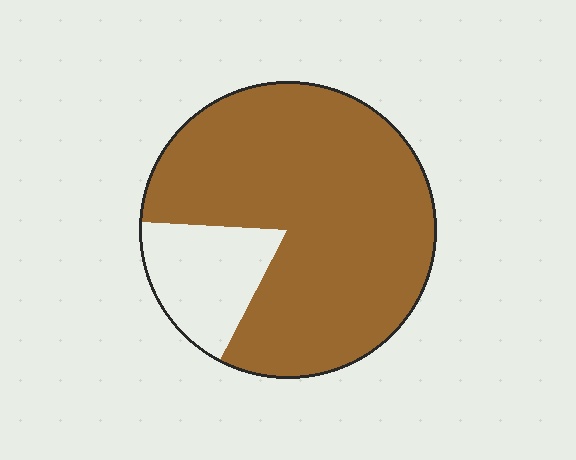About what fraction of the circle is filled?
About five sixths (5/6).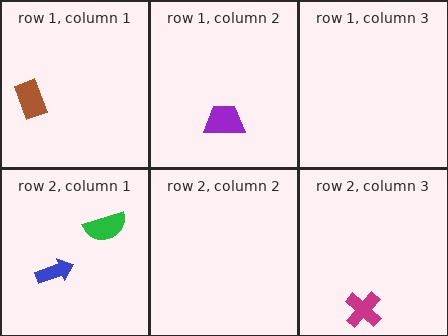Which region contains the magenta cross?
The row 2, column 3 region.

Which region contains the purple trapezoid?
The row 1, column 2 region.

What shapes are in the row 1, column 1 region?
The brown rectangle.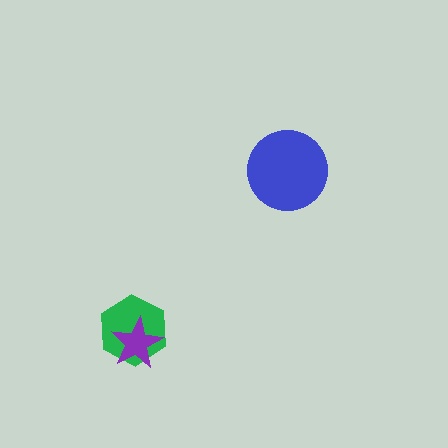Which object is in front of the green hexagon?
The purple star is in front of the green hexagon.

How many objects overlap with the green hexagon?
1 object overlaps with the green hexagon.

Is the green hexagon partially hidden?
Yes, it is partially covered by another shape.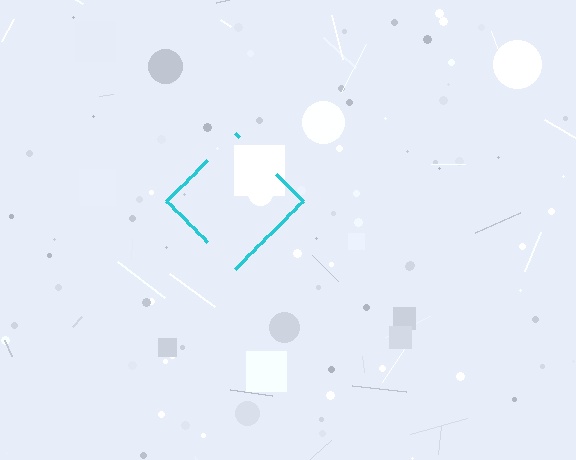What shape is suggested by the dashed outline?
The dashed outline suggests a diamond.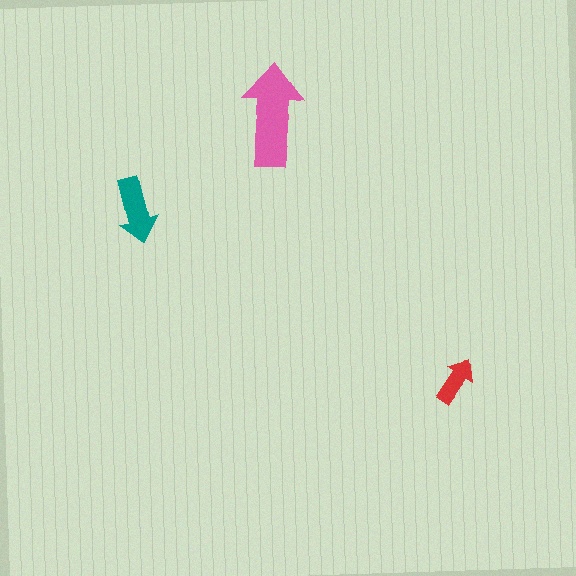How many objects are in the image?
There are 3 objects in the image.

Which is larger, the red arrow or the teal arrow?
The teal one.